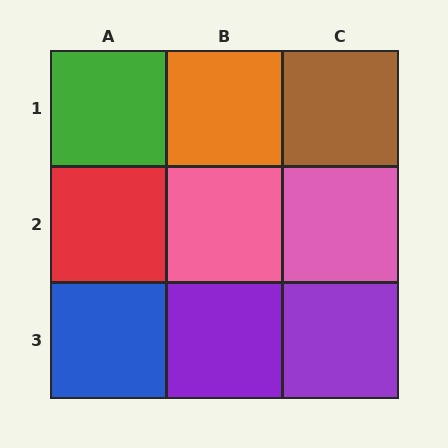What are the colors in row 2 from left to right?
Red, pink, pink.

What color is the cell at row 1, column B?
Orange.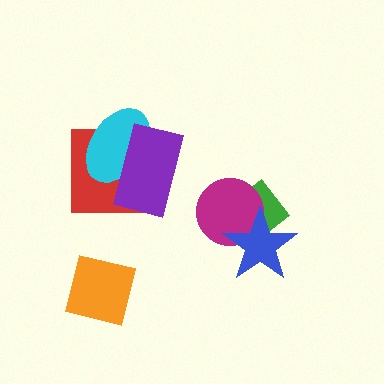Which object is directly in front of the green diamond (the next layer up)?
The magenta circle is directly in front of the green diamond.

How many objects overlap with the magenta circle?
2 objects overlap with the magenta circle.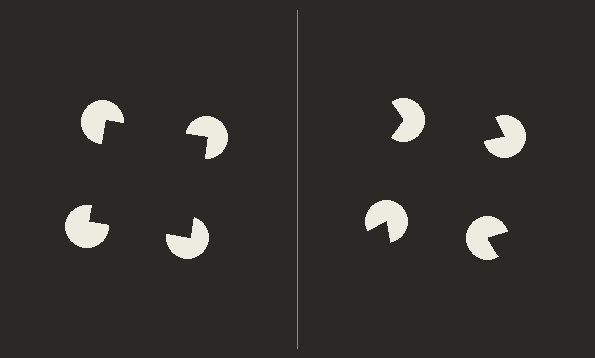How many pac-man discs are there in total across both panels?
8 — 4 on each side.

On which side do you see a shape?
An illusory square appears on the left side. On the right side the wedge cuts are rotated, so no coherent shape forms.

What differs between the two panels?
The pac-man discs are positioned identically on both sides; only the wedge orientations differ. On the left they align to a square; on the right they are misaligned.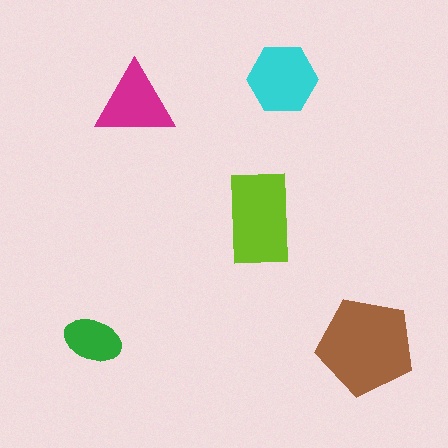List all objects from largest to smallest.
The brown pentagon, the lime rectangle, the cyan hexagon, the magenta triangle, the green ellipse.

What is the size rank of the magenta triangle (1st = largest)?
4th.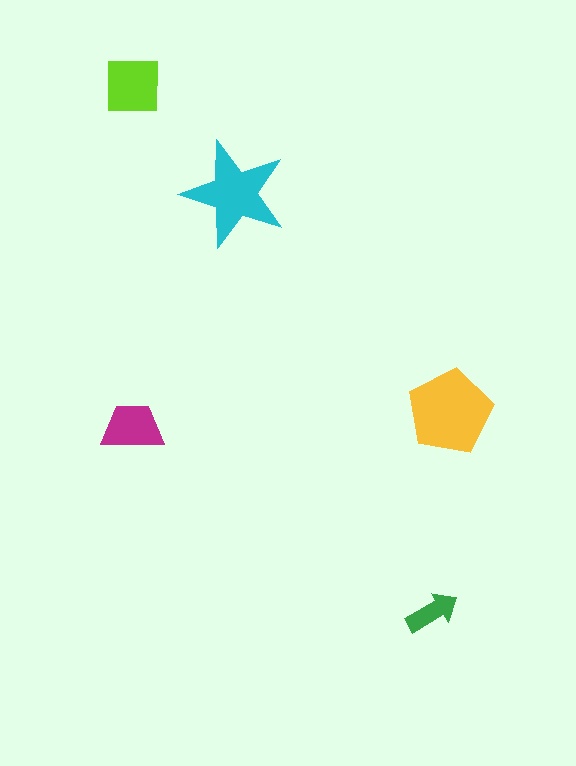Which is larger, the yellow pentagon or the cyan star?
The yellow pentagon.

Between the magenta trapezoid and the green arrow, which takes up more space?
The magenta trapezoid.